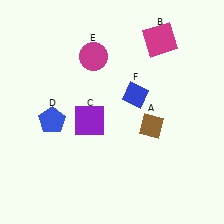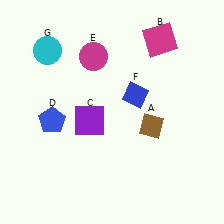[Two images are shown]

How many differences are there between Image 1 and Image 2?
There is 1 difference between the two images.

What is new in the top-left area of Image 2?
A cyan circle (G) was added in the top-left area of Image 2.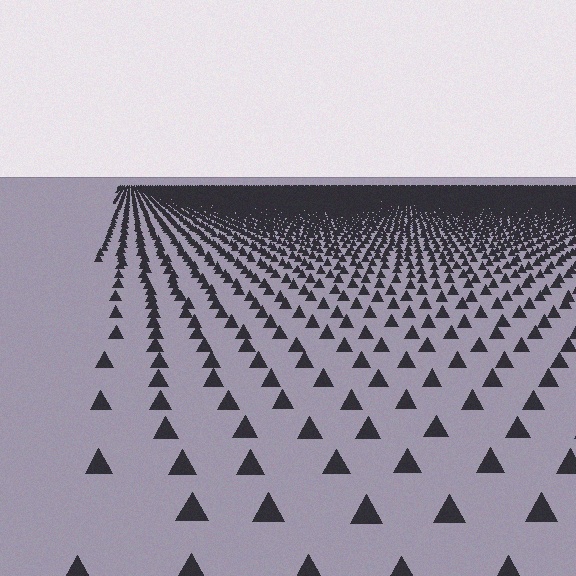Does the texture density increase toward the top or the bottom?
Density increases toward the top.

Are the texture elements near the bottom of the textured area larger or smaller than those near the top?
Larger. Near the bottom, elements are closer to the viewer and appear at a bigger on-screen size.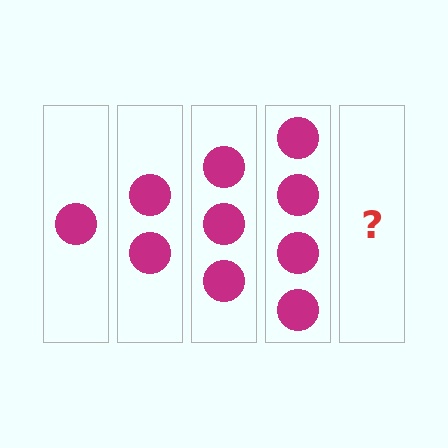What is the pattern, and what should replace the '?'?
The pattern is that each step adds one more circle. The '?' should be 5 circles.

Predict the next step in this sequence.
The next step is 5 circles.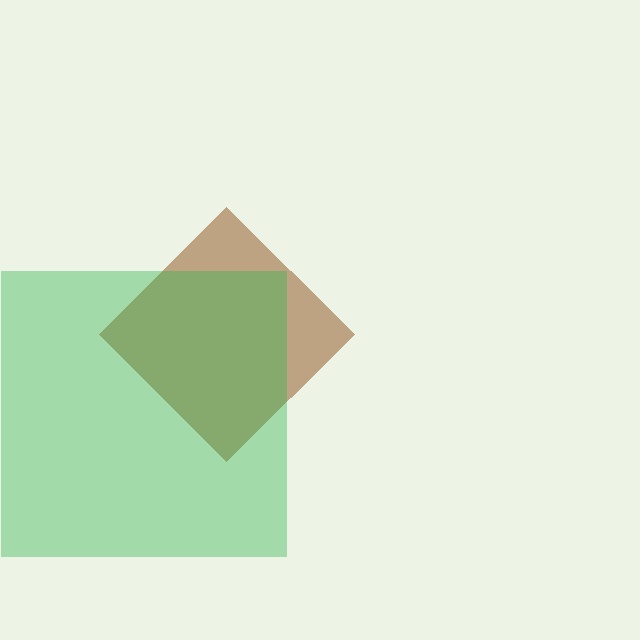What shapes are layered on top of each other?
The layered shapes are: a brown diamond, a green square.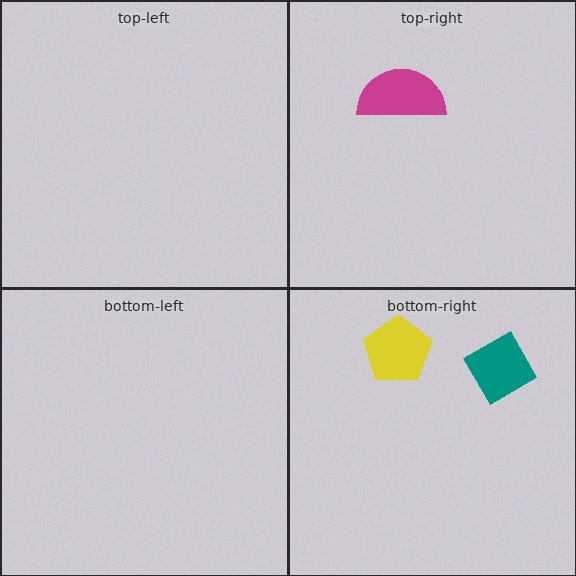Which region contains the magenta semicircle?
The top-right region.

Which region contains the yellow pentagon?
The bottom-right region.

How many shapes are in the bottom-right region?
2.